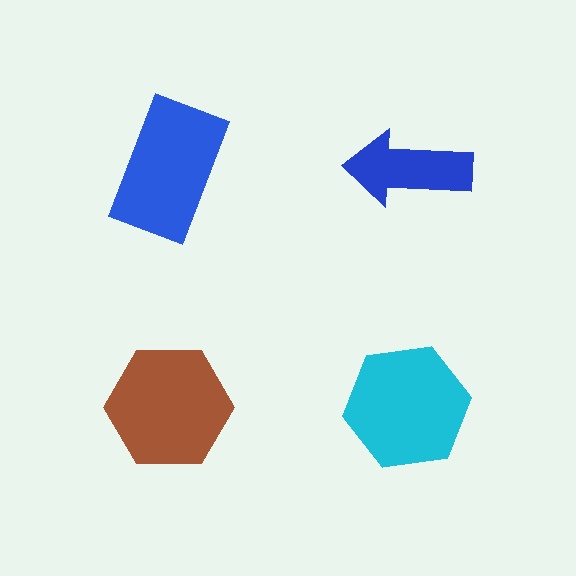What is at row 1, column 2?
A blue arrow.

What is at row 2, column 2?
A cyan hexagon.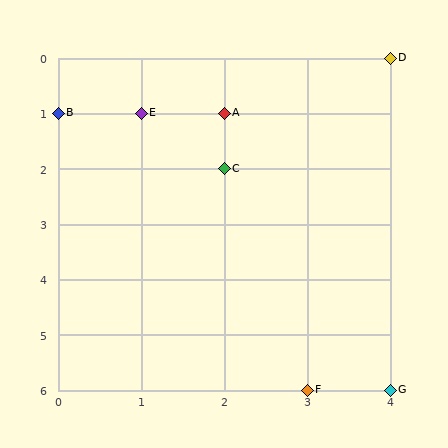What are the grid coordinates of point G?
Point G is at grid coordinates (4, 6).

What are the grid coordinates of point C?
Point C is at grid coordinates (2, 2).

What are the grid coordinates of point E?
Point E is at grid coordinates (1, 1).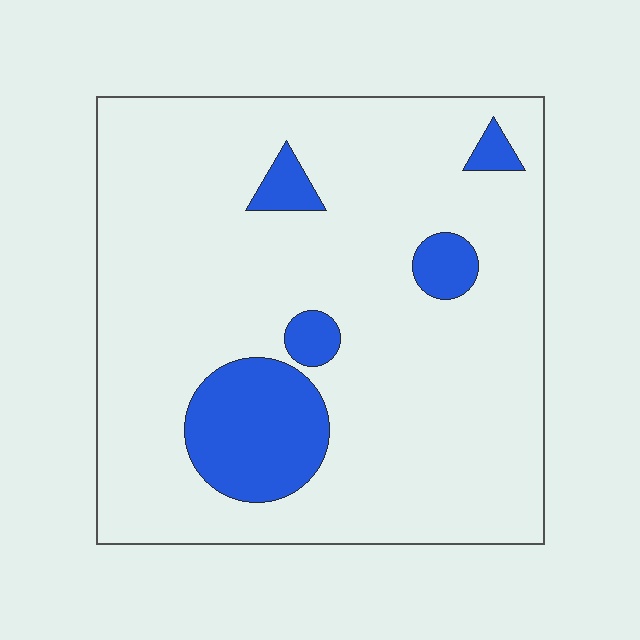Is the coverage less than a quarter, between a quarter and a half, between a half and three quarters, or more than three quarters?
Less than a quarter.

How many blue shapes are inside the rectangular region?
5.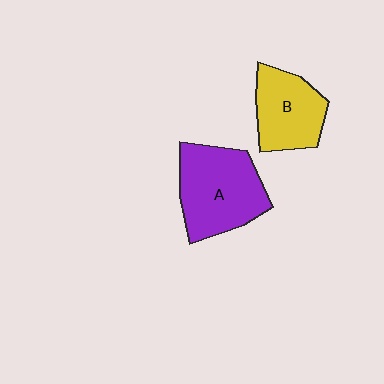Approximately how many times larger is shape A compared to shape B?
Approximately 1.4 times.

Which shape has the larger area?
Shape A (purple).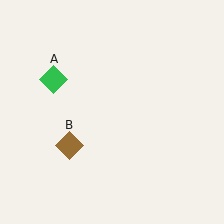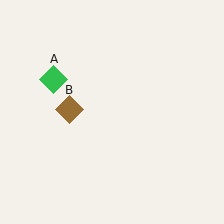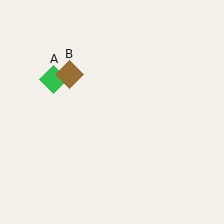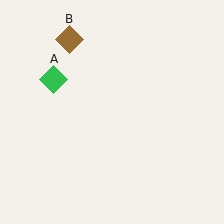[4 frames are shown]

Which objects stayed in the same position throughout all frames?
Green diamond (object A) remained stationary.